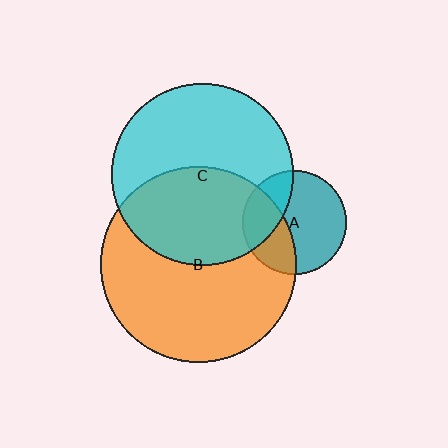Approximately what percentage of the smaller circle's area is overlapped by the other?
Approximately 35%.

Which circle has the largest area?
Circle B (orange).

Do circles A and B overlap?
Yes.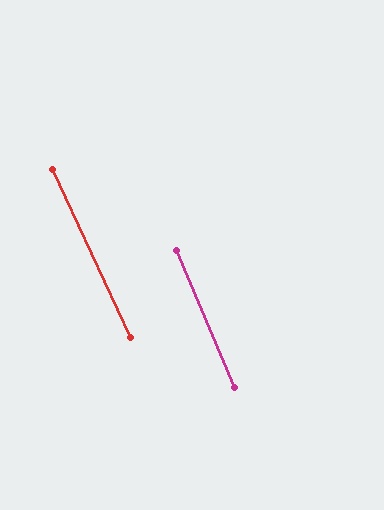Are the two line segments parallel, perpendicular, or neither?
Parallel — their directions differ by only 1.9°.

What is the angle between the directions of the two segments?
Approximately 2 degrees.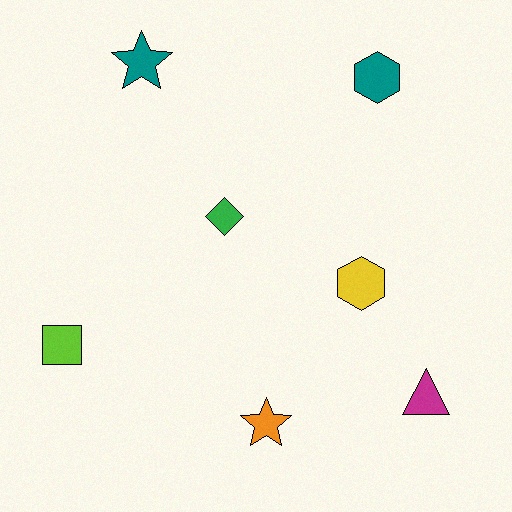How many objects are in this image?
There are 7 objects.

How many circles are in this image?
There are no circles.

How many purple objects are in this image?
There are no purple objects.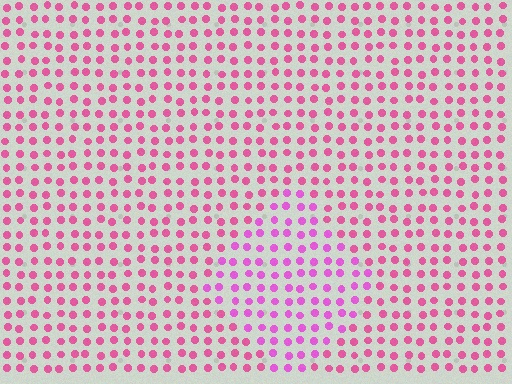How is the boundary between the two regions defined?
The boundary is defined purely by a slight shift in hue (about 25 degrees). Spacing, size, and orientation are identical on both sides.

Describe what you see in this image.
The image is filled with small pink elements in a uniform arrangement. A diamond-shaped region is visible where the elements are tinted to a slightly different hue, forming a subtle color boundary.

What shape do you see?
I see a diamond.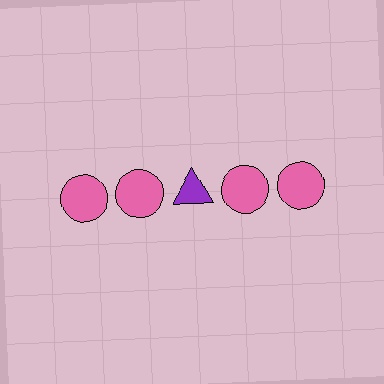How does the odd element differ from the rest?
It differs in both color (purple instead of pink) and shape (triangle instead of circle).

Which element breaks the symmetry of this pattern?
The purple triangle in the top row, center column breaks the symmetry. All other shapes are pink circles.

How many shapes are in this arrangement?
There are 5 shapes arranged in a grid pattern.